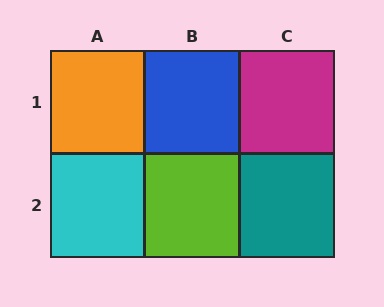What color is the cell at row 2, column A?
Cyan.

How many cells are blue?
1 cell is blue.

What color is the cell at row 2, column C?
Teal.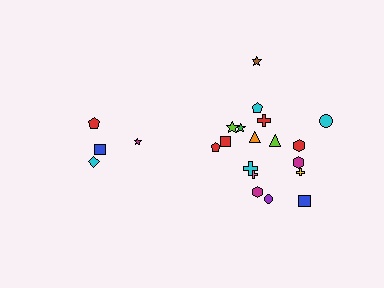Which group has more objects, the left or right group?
The right group.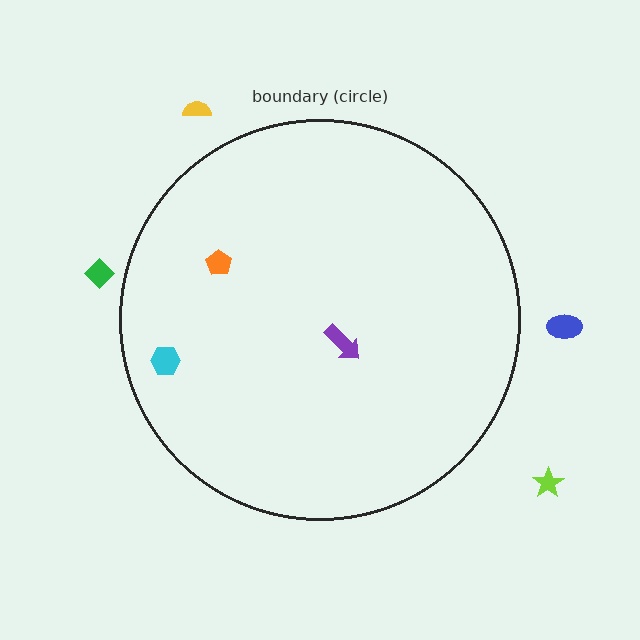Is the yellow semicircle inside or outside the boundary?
Outside.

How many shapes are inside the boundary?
3 inside, 4 outside.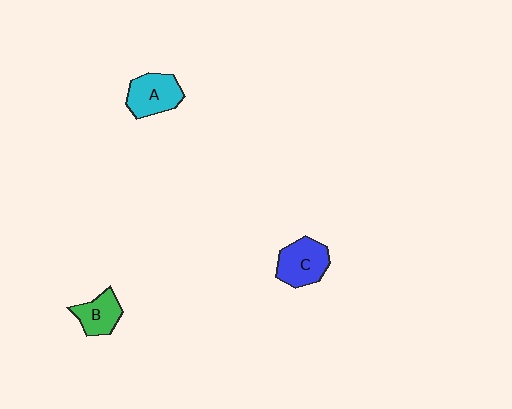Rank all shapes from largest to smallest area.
From largest to smallest: C (blue), A (cyan), B (green).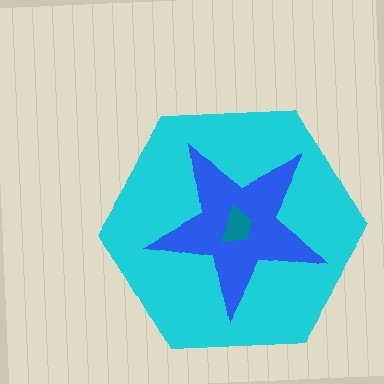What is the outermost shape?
The cyan hexagon.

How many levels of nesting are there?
3.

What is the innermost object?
The teal trapezoid.